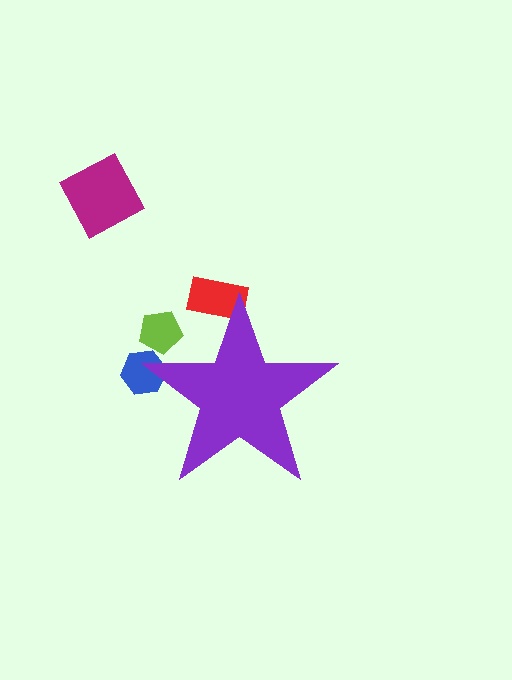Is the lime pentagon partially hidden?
Yes, the lime pentagon is partially hidden behind the purple star.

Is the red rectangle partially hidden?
Yes, the red rectangle is partially hidden behind the purple star.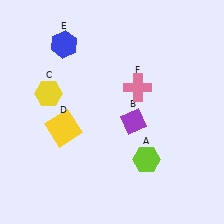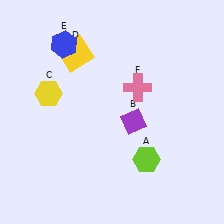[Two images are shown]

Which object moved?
The yellow square (D) moved up.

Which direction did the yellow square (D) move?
The yellow square (D) moved up.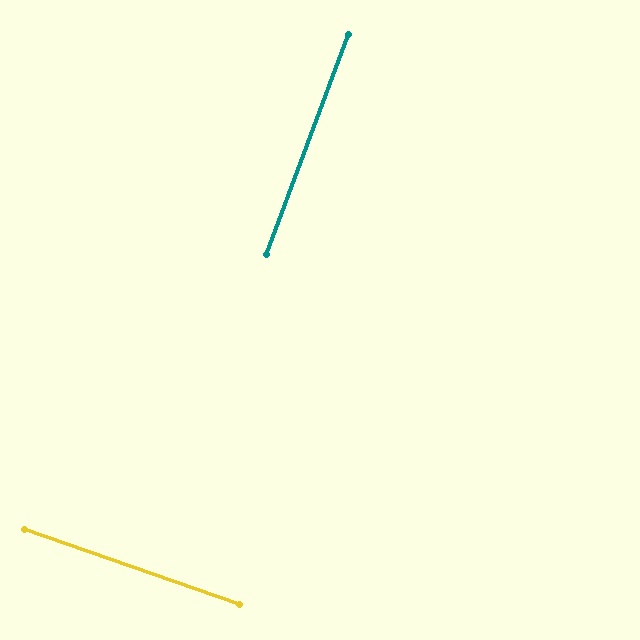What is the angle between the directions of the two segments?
Approximately 89 degrees.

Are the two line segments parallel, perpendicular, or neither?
Perpendicular — they meet at approximately 89°.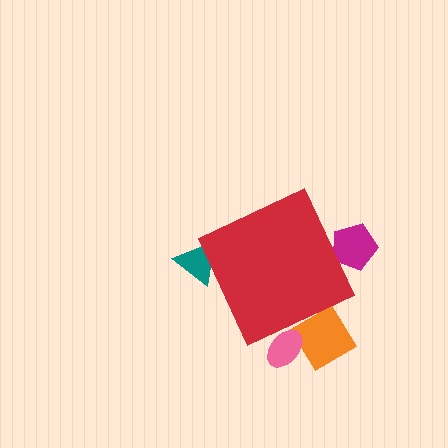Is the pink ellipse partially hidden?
Yes, the pink ellipse is partially hidden behind the red diamond.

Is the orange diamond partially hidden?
Yes, the orange diamond is partially hidden behind the red diamond.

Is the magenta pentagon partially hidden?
Yes, the magenta pentagon is partially hidden behind the red diamond.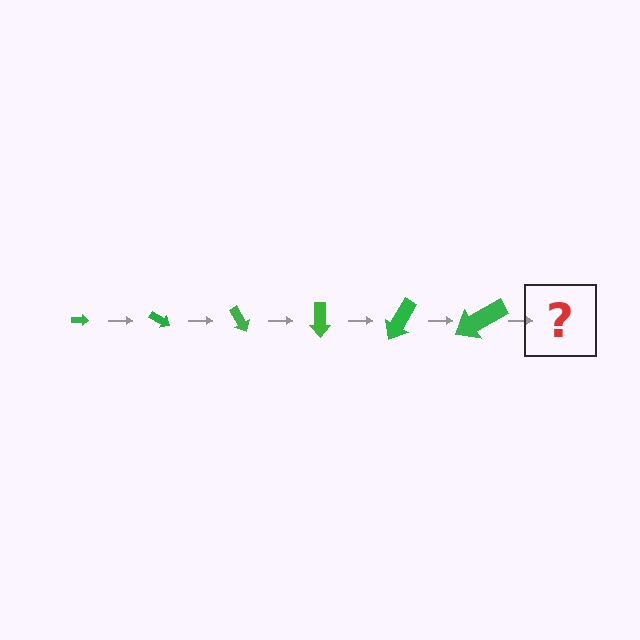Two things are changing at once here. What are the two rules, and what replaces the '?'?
The two rules are that the arrow grows larger each step and it rotates 30 degrees each step. The '?' should be an arrow, larger than the previous one and rotated 180 degrees from the start.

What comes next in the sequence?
The next element should be an arrow, larger than the previous one and rotated 180 degrees from the start.